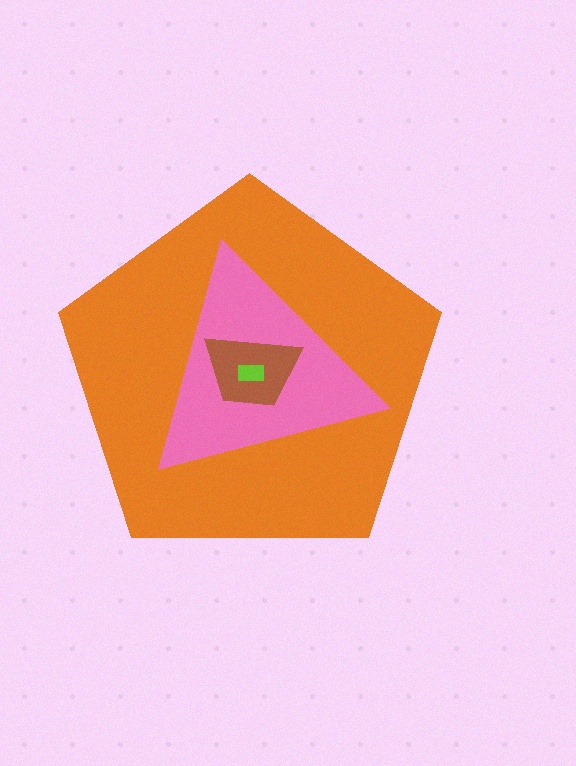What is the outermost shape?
The orange pentagon.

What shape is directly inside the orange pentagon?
The pink triangle.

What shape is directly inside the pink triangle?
The brown trapezoid.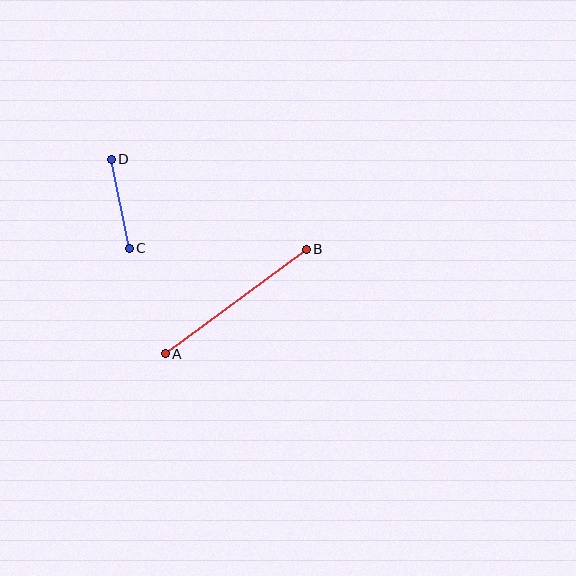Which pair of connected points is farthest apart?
Points A and B are farthest apart.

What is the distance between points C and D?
The distance is approximately 90 pixels.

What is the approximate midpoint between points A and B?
The midpoint is at approximately (236, 302) pixels.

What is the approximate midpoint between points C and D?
The midpoint is at approximately (120, 204) pixels.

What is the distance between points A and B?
The distance is approximately 175 pixels.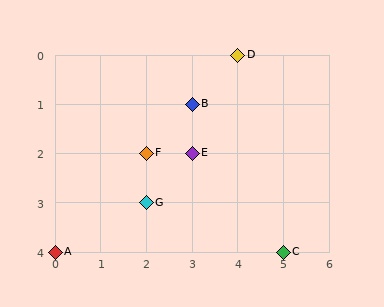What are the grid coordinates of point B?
Point B is at grid coordinates (3, 1).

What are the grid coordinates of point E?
Point E is at grid coordinates (3, 2).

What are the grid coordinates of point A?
Point A is at grid coordinates (0, 4).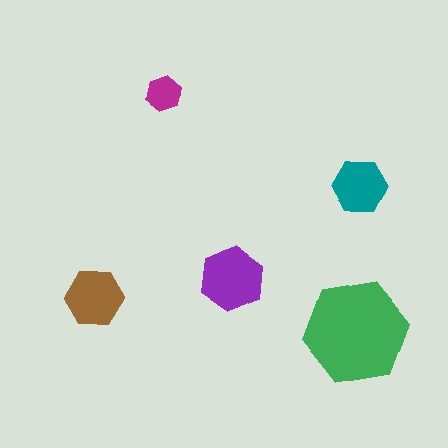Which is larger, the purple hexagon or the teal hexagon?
The purple one.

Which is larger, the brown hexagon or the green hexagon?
The green one.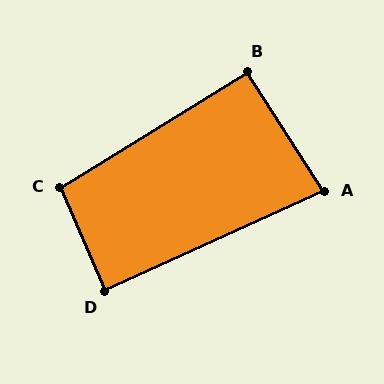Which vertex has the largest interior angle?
C, at approximately 98 degrees.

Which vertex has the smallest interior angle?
A, at approximately 82 degrees.